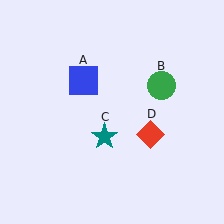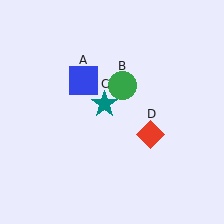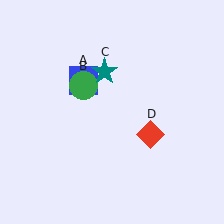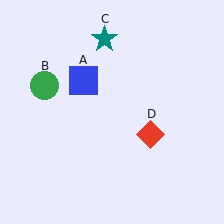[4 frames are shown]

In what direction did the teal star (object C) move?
The teal star (object C) moved up.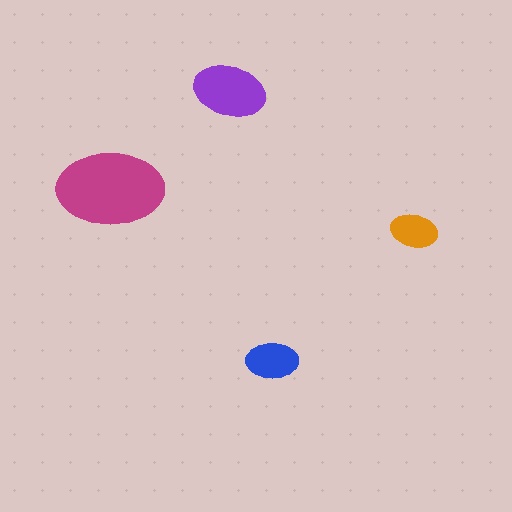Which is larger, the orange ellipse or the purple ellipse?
The purple one.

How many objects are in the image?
There are 4 objects in the image.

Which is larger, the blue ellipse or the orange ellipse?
The blue one.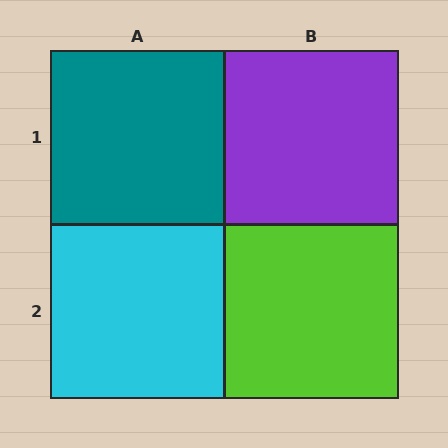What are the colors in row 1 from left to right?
Teal, purple.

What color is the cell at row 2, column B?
Lime.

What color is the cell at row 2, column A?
Cyan.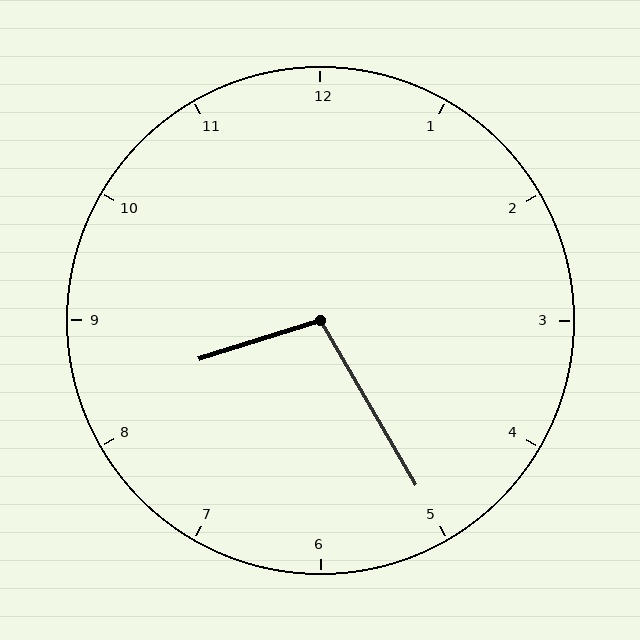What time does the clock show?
8:25.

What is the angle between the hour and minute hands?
Approximately 102 degrees.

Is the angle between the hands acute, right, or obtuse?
It is obtuse.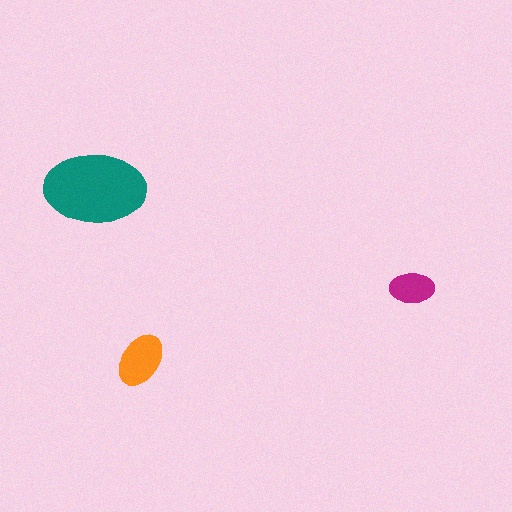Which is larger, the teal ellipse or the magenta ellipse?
The teal one.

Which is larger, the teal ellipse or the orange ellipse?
The teal one.